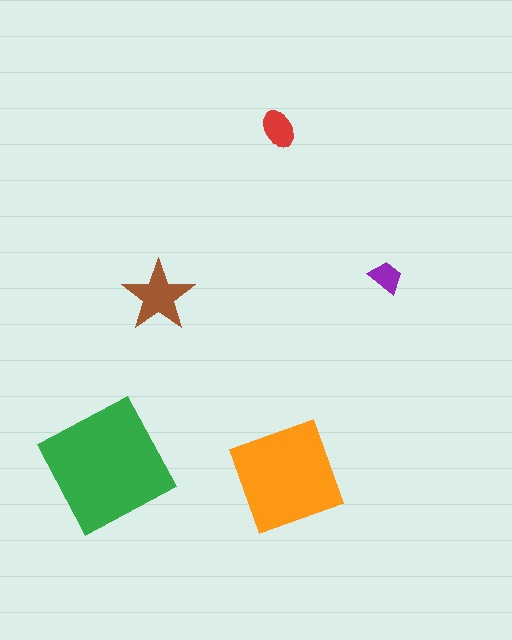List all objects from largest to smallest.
The green square, the orange diamond, the brown star, the red ellipse, the purple trapezoid.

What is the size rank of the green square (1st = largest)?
1st.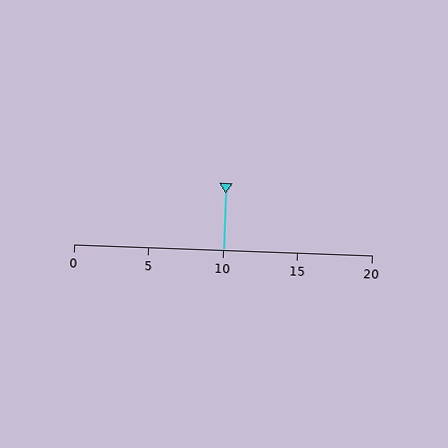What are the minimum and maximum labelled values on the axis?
The axis runs from 0 to 20.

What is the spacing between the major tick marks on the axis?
The major ticks are spaced 5 apart.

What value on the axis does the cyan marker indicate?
The marker indicates approximately 10.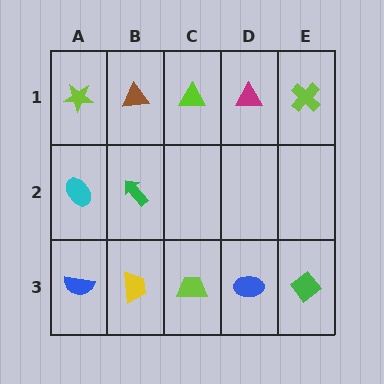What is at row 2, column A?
A cyan ellipse.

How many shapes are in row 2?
2 shapes.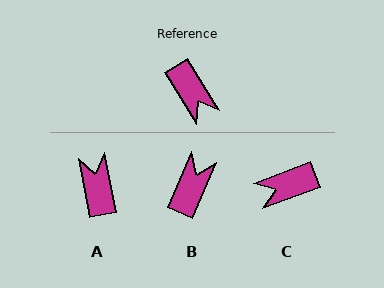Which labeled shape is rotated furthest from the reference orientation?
A, about 160 degrees away.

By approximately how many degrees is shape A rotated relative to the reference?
Approximately 160 degrees counter-clockwise.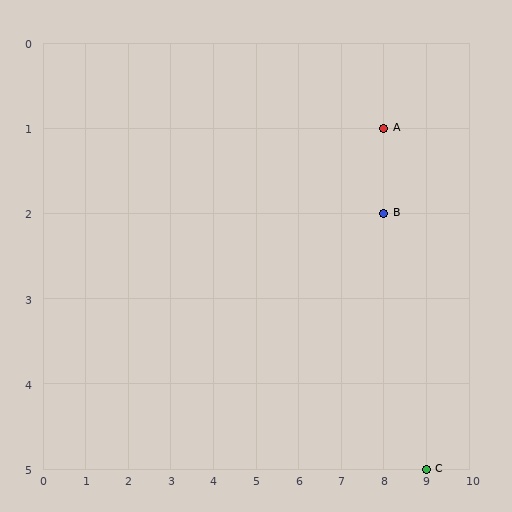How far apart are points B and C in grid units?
Points B and C are 1 column and 3 rows apart (about 3.2 grid units diagonally).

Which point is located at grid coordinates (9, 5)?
Point C is at (9, 5).